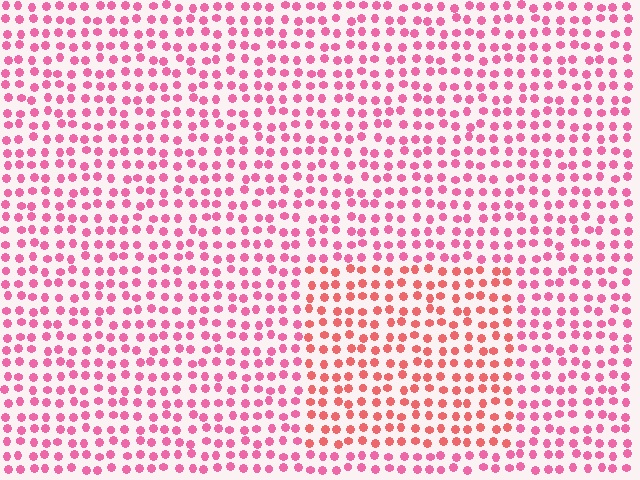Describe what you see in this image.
The image is filled with small pink elements in a uniform arrangement. A rectangle-shaped region is visible where the elements are tinted to a slightly different hue, forming a subtle color boundary.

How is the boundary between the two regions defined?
The boundary is defined purely by a slight shift in hue (about 27 degrees). Spacing, size, and orientation are identical on both sides.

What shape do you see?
I see a rectangle.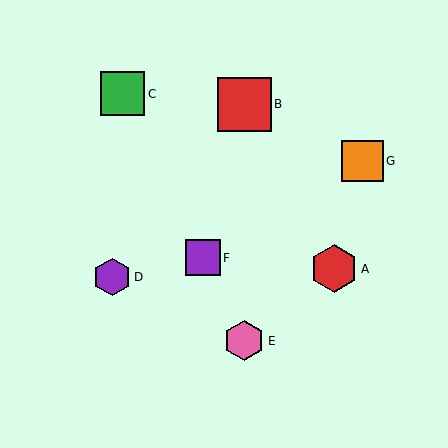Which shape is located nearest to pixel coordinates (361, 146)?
The orange square (labeled G) at (363, 161) is nearest to that location.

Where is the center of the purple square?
The center of the purple square is at (203, 258).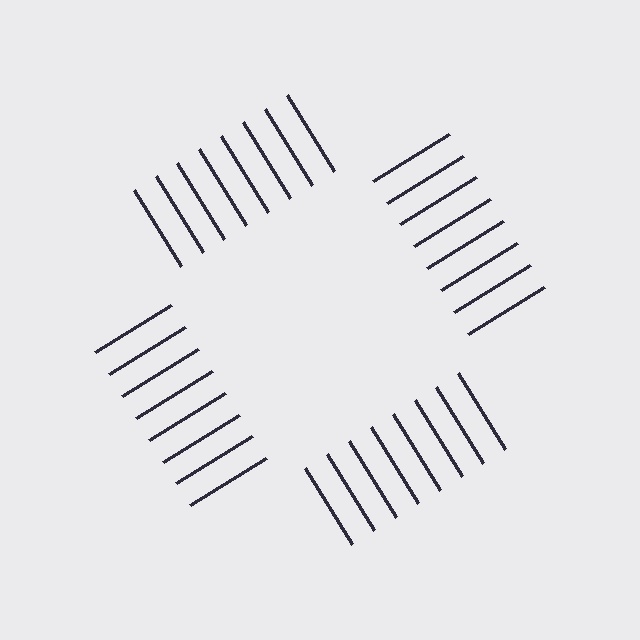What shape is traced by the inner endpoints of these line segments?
An illusory square — the line segments terminate on its edges but no continuous stroke is drawn.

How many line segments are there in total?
32 — 8 along each of the 4 edges.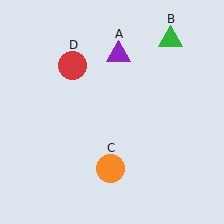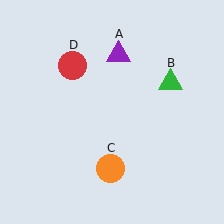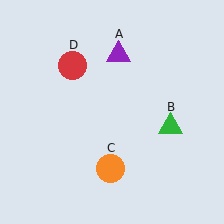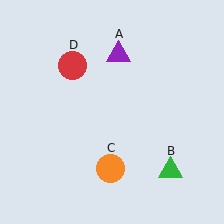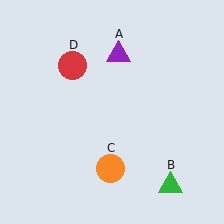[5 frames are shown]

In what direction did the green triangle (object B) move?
The green triangle (object B) moved down.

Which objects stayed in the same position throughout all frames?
Purple triangle (object A) and orange circle (object C) and red circle (object D) remained stationary.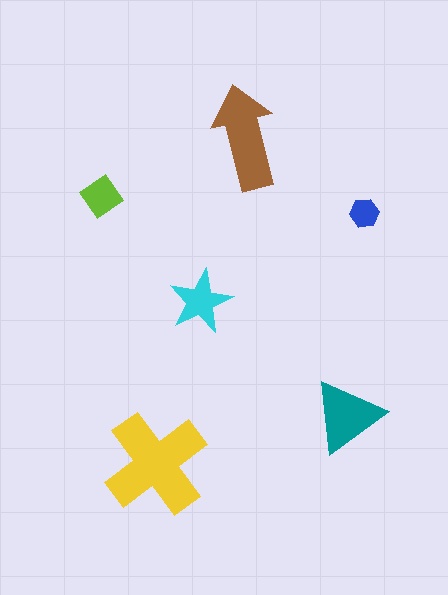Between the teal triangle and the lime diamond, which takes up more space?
The teal triangle.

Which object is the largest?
The yellow cross.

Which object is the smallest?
The blue hexagon.